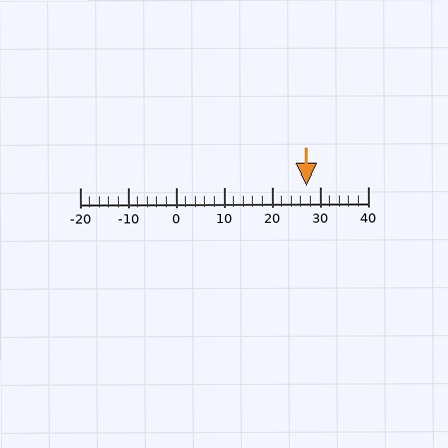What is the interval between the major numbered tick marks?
The major tick marks are spaced 10 units apart.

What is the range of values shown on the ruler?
The ruler shows values from -20 to 40.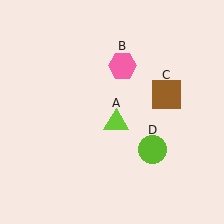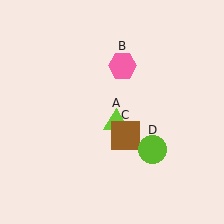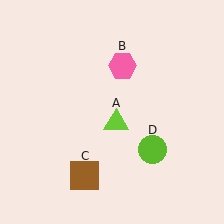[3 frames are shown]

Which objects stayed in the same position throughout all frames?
Lime triangle (object A) and pink hexagon (object B) and lime circle (object D) remained stationary.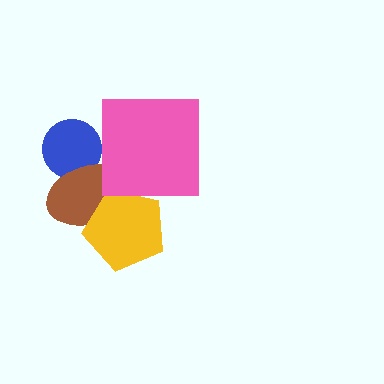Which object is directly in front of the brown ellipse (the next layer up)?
The yellow pentagon is directly in front of the brown ellipse.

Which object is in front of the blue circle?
The brown ellipse is in front of the blue circle.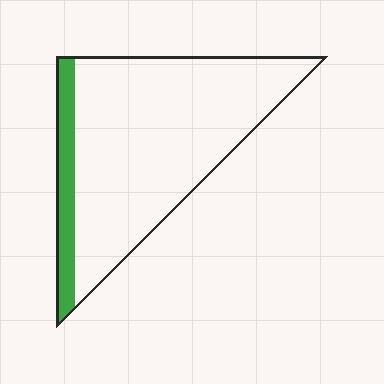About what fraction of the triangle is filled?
About one eighth (1/8).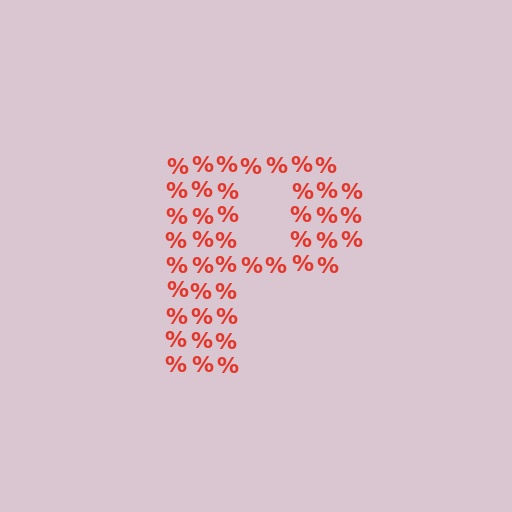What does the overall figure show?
The overall figure shows the letter P.